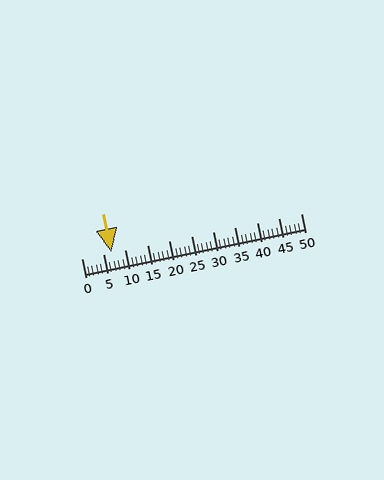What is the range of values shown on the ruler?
The ruler shows values from 0 to 50.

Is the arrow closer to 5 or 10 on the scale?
The arrow is closer to 5.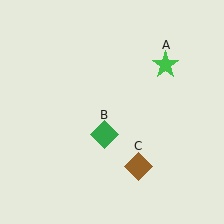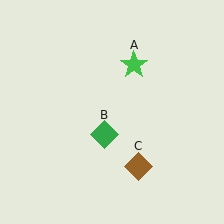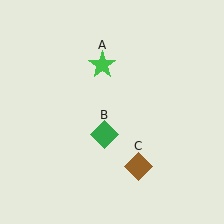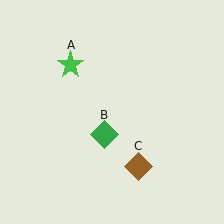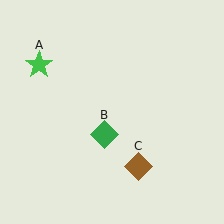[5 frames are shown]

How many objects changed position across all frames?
1 object changed position: green star (object A).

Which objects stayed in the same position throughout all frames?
Green diamond (object B) and brown diamond (object C) remained stationary.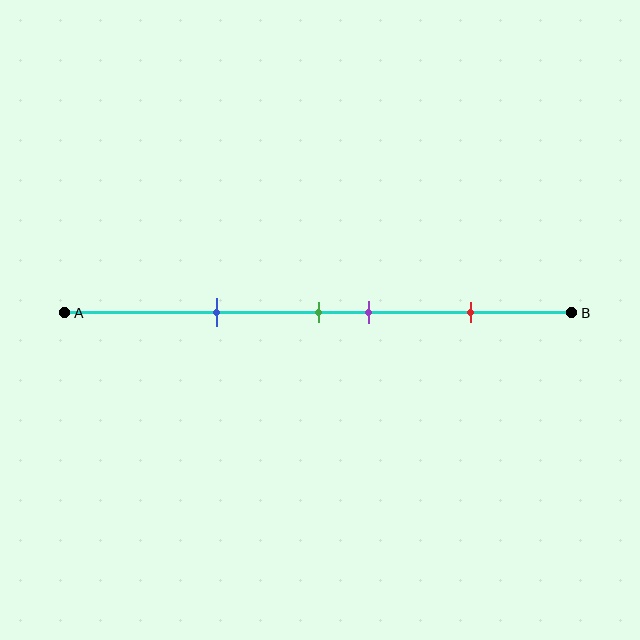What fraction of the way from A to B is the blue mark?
The blue mark is approximately 30% (0.3) of the way from A to B.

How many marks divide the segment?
There are 4 marks dividing the segment.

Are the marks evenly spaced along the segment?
No, the marks are not evenly spaced.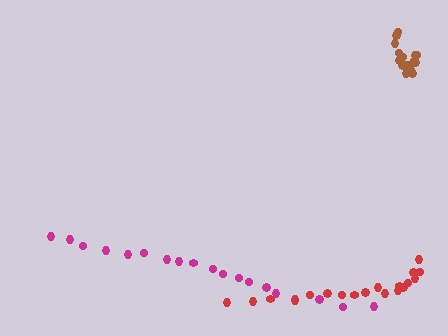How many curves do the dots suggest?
There are 3 distinct paths.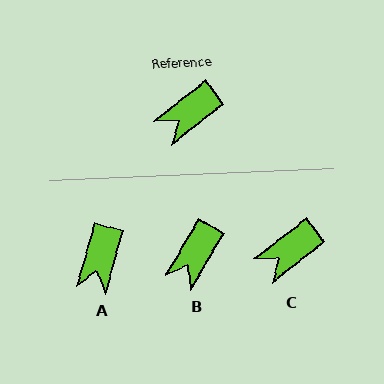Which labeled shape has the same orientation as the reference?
C.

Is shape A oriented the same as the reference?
No, it is off by about 37 degrees.